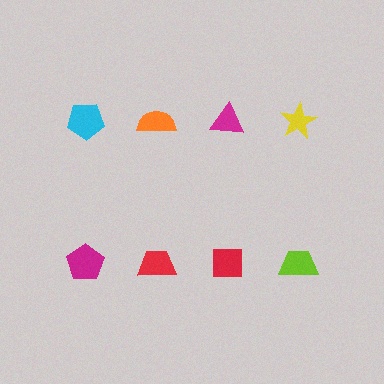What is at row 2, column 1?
A magenta pentagon.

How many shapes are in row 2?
4 shapes.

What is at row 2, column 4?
A lime trapezoid.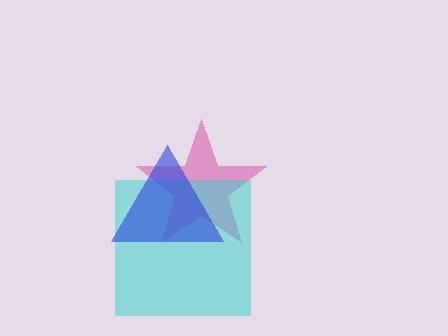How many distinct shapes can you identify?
There are 3 distinct shapes: a magenta star, a cyan square, a blue triangle.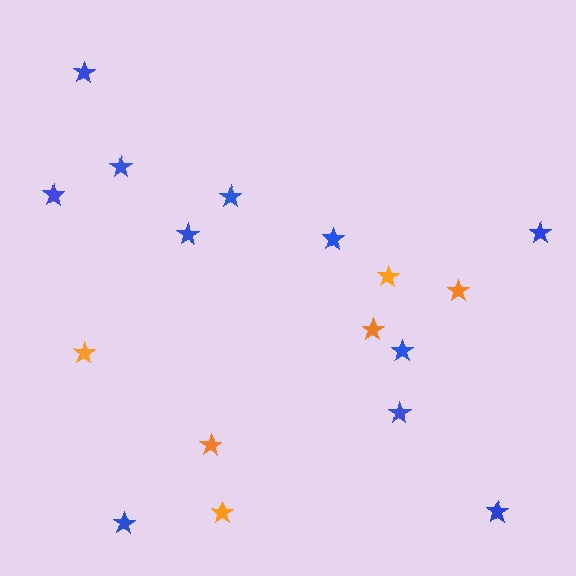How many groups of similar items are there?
There are 2 groups: one group of blue stars (11) and one group of orange stars (6).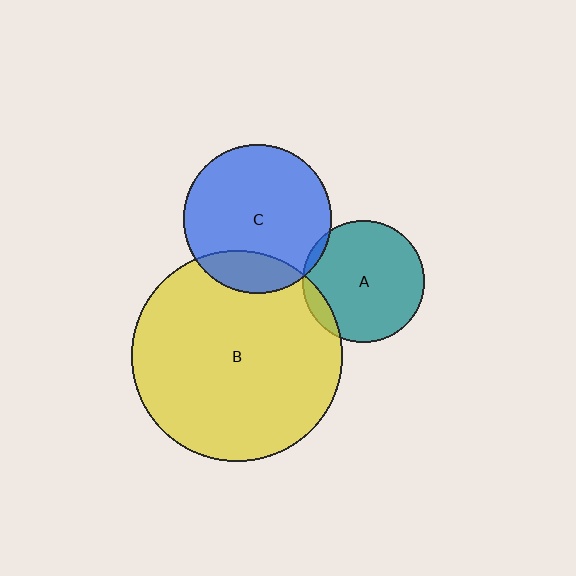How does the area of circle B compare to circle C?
Approximately 2.0 times.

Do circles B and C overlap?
Yes.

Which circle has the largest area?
Circle B (yellow).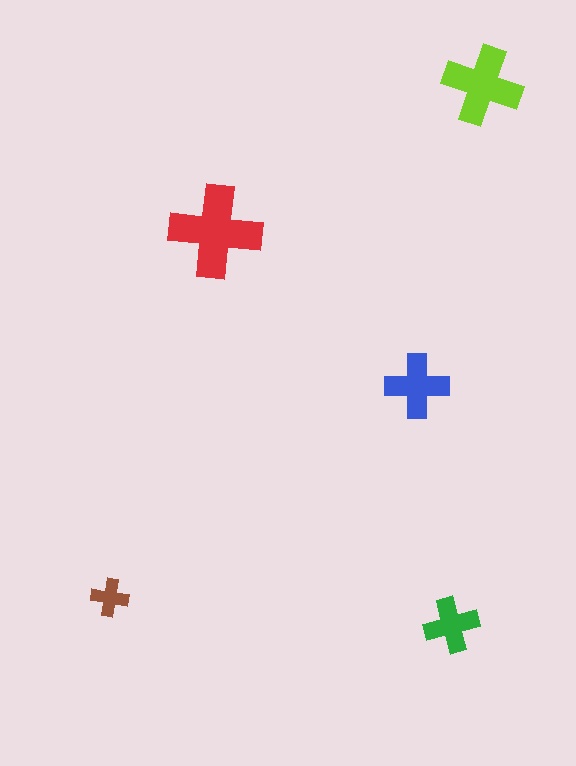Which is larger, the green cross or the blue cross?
The blue one.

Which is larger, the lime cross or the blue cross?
The lime one.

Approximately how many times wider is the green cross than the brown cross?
About 1.5 times wider.